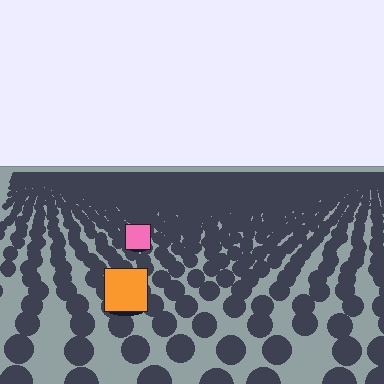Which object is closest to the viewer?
The orange square is closest. The texture marks near it are larger and more spread out.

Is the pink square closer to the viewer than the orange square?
No. The orange square is closer — you can tell from the texture gradient: the ground texture is coarser near it.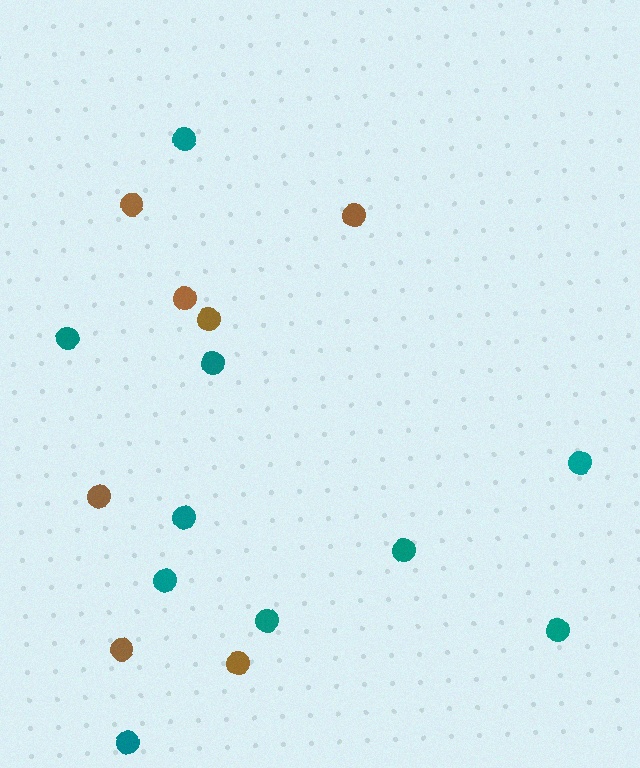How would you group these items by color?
There are 2 groups: one group of brown circles (7) and one group of teal circles (10).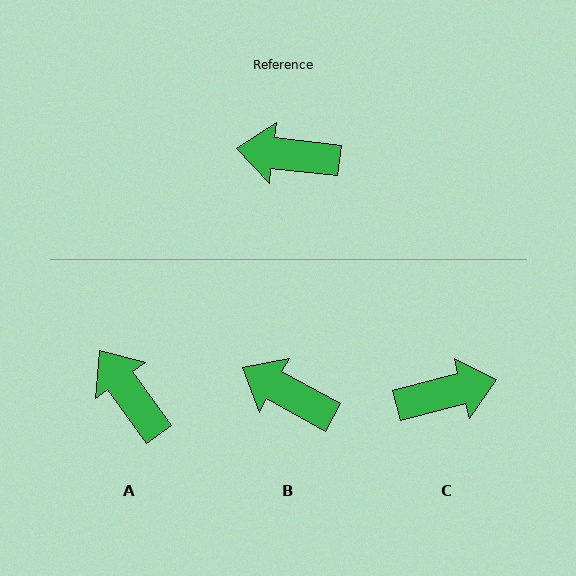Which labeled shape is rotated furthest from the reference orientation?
C, about 159 degrees away.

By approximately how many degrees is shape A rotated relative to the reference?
Approximately 48 degrees clockwise.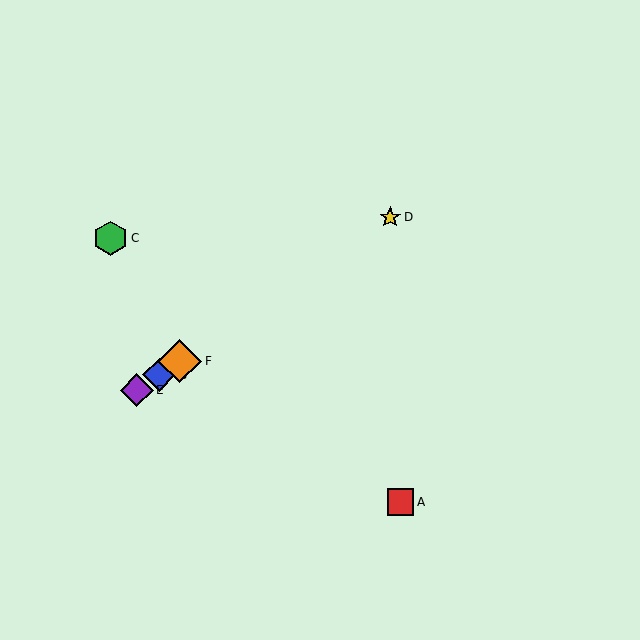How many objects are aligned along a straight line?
4 objects (B, D, E, F) are aligned along a straight line.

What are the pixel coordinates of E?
Object E is at (137, 390).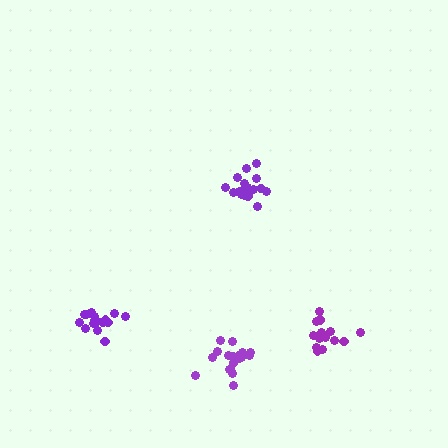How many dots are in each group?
Group 1: 20 dots, Group 2: 19 dots, Group 3: 14 dots, Group 4: 17 dots (70 total).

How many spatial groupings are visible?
There are 4 spatial groupings.